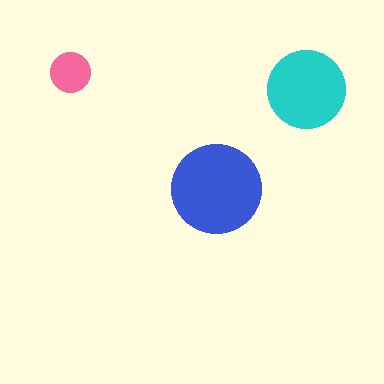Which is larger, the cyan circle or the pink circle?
The cyan one.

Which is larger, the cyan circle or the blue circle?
The blue one.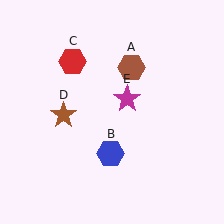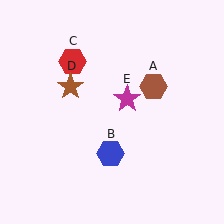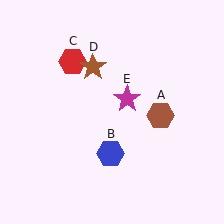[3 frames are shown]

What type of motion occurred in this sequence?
The brown hexagon (object A), brown star (object D) rotated clockwise around the center of the scene.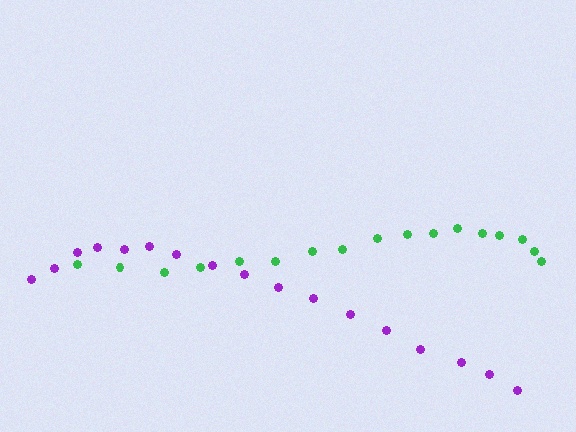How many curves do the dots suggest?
There are 2 distinct paths.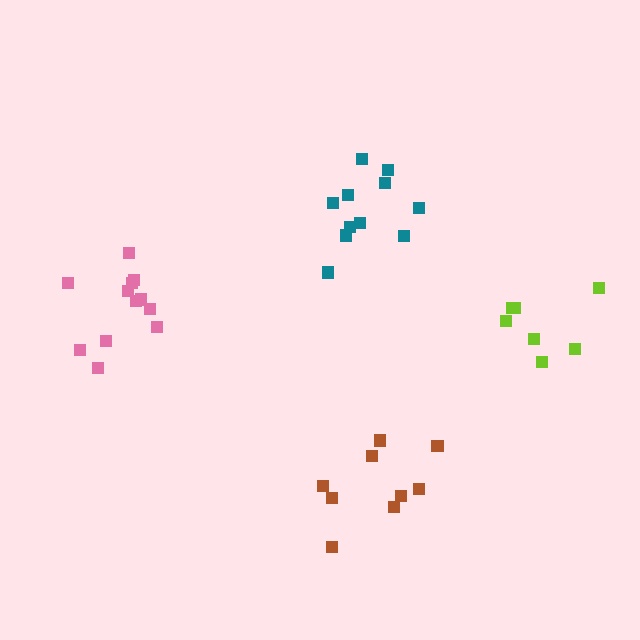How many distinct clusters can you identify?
There are 4 distinct clusters.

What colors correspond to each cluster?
The clusters are colored: teal, lime, brown, pink.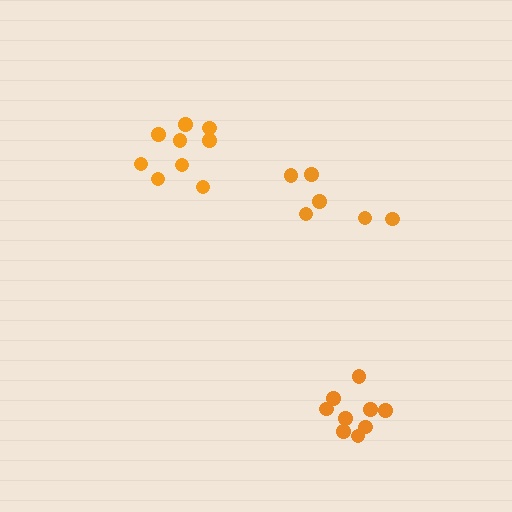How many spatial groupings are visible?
There are 3 spatial groupings.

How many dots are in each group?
Group 1: 6 dots, Group 2: 9 dots, Group 3: 9 dots (24 total).